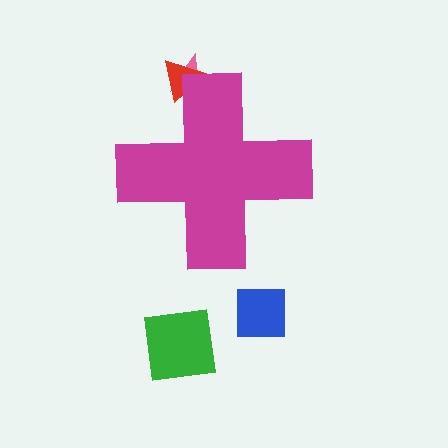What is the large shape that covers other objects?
A magenta cross.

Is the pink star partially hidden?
Yes, the pink star is partially hidden behind the magenta cross.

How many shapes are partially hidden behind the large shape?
2 shapes are partially hidden.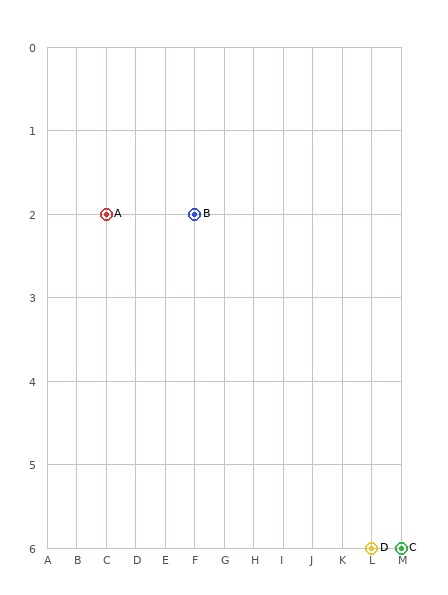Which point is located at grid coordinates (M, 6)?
Point C is at (M, 6).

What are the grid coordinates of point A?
Point A is at grid coordinates (C, 2).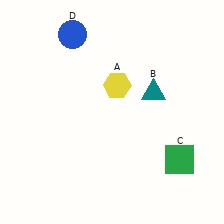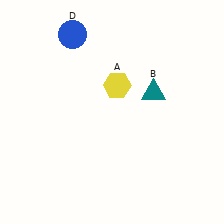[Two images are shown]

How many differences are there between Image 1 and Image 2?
There is 1 difference between the two images.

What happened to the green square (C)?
The green square (C) was removed in Image 2. It was in the bottom-right area of Image 1.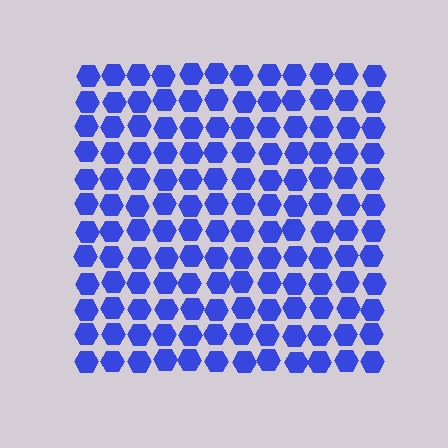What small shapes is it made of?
It is made of small hexagons.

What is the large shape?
The large shape is a square.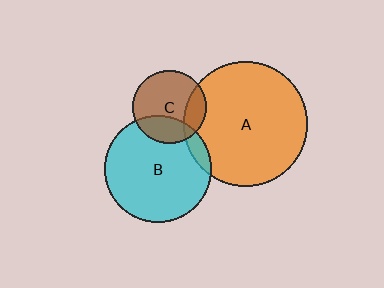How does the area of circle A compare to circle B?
Approximately 1.3 times.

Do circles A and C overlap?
Yes.